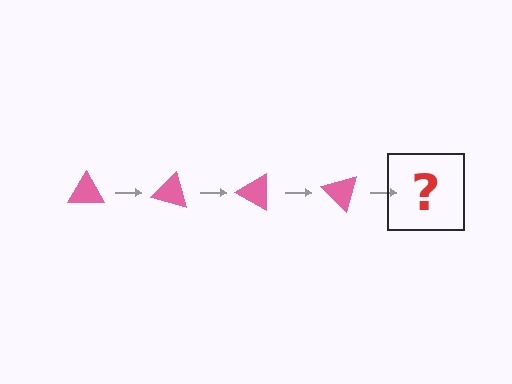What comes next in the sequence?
The next element should be a pink triangle rotated 60 degrees.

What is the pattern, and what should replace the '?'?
The pattern is that the triangle rotates 15 degrees each step. The '?' should be a pink triangle rotated 60 degrees.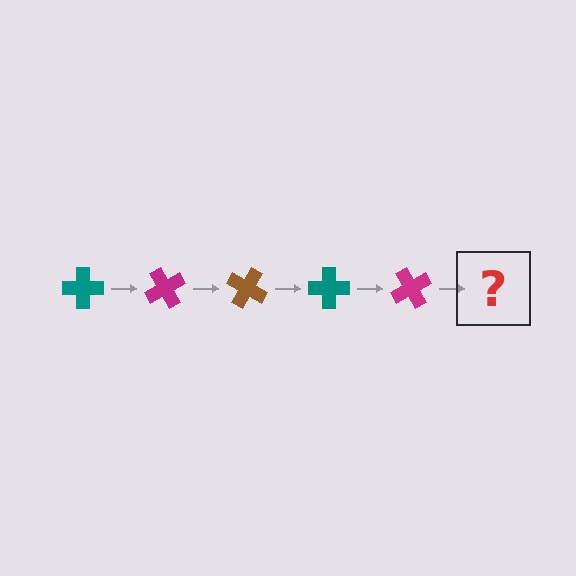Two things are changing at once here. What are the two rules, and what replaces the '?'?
The two rules are that it rotates 60 degrees each step and the color cycles through teal, magenta, and brown. The '?' should be a brown cross, rotated 300 degrees from the start.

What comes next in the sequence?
The next element should be a brown cross, rotated 300 degrees from the start.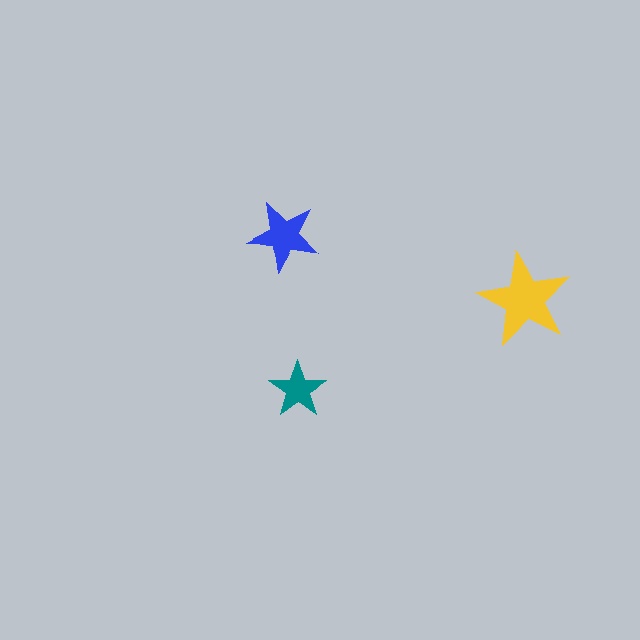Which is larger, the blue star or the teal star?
The blue one.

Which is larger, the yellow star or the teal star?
The yellow one.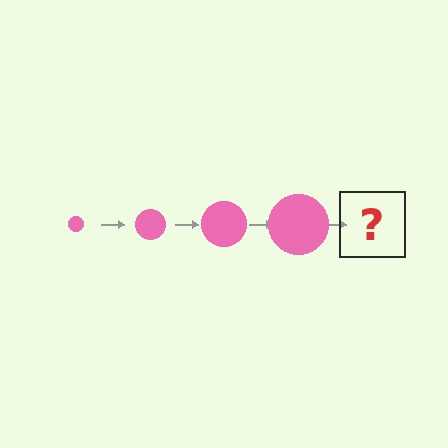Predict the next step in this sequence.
The next step is a pink circle, larger than the previous one.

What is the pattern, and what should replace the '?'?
The pattern is that the circle gets progressively larger each step. The '?' should be a pink circle, larger than the previous one.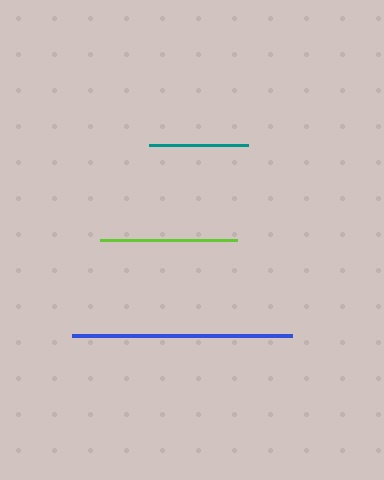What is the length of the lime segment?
The lime segment is approximately 136 pixels long.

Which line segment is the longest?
The blue line is the longest at approximately 220 pixels.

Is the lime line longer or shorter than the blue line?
The blue line is longer than the lime line.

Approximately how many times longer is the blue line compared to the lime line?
The blue line is approximately 1.6 times the length of the lime line.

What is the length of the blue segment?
The blue segment is approximately 220 pixels long.